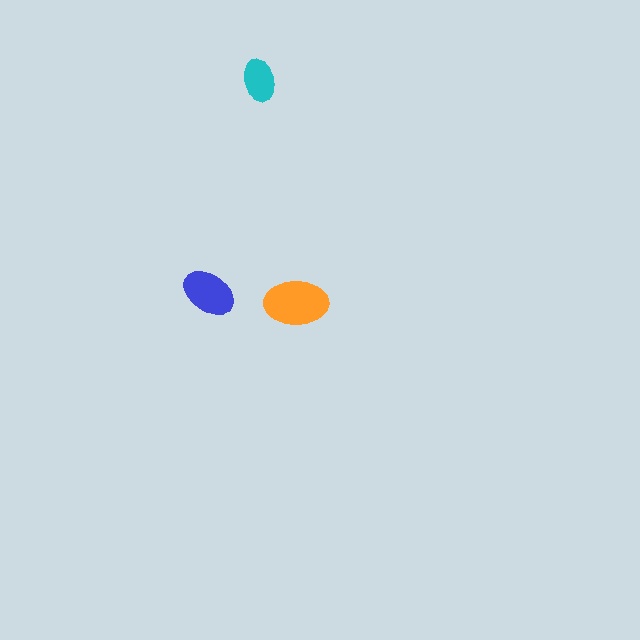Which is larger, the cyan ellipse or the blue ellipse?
The blue one.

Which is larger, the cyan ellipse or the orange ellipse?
The orange one.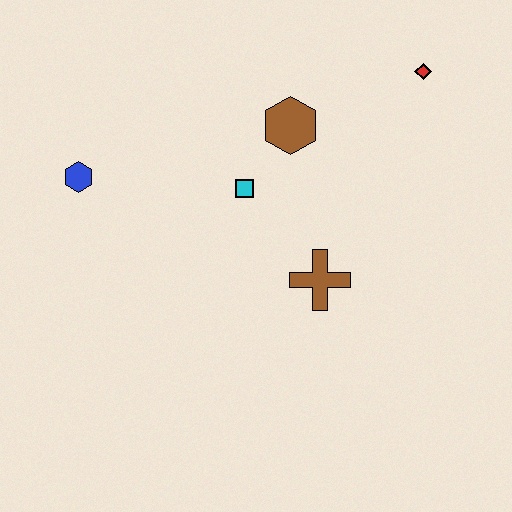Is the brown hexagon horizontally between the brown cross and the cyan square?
Yes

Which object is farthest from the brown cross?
The blue hexagon is farthest from the brown cross.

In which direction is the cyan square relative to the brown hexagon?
The cyan square is below the brown hexagon.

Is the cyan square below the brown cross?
No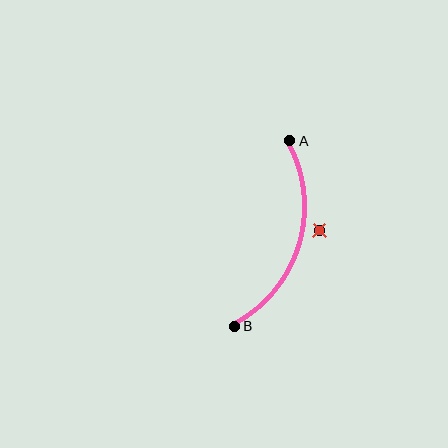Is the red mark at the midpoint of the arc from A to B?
No — the red mark does not lie on the arc at all. It sits slightly outside the curve.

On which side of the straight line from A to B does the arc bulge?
The arc bulges to the right of the straight line connecting A and B.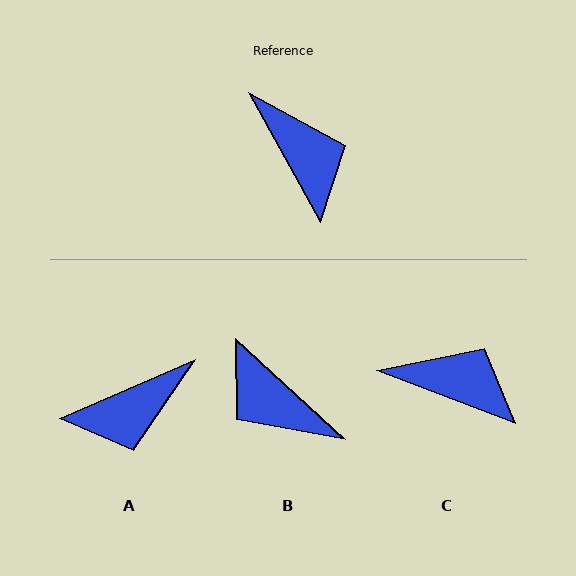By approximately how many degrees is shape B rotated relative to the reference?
Approximately 162 degrees clockwise.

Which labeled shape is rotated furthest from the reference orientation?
B, about 162 degrees away.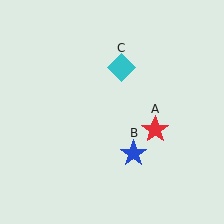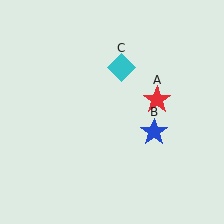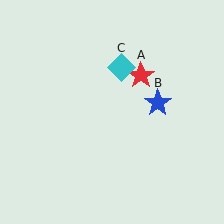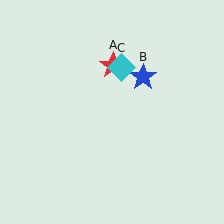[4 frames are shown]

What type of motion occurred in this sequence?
The red star (object A), blue star (object B) rotated counterclockwise around the center of the scene.